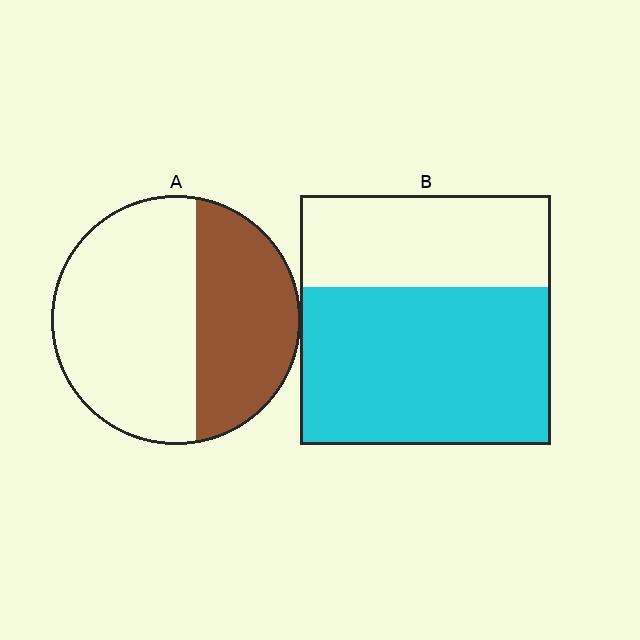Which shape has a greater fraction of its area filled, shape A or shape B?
Shape B.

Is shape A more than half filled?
No.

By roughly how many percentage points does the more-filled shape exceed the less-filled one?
By roughly 25 percentage points (B over A).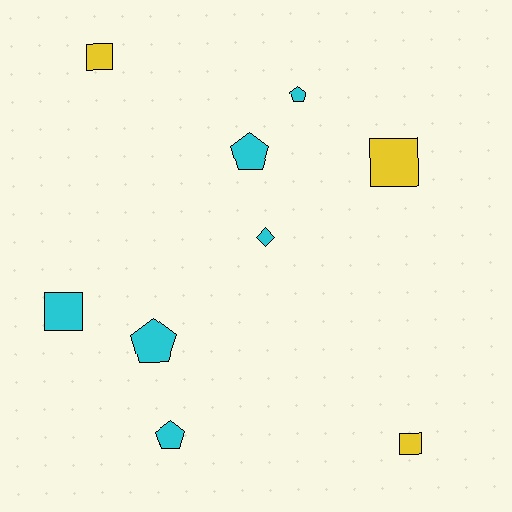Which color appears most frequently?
Cyan, with 6 objects.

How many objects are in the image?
There are 9 objects.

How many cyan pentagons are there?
There are 4 cyan pentagons.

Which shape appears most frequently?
Square, with 4 objects.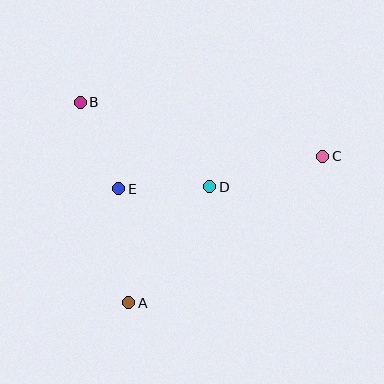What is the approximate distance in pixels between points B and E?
The distance between B and E is approximately 95 pixels.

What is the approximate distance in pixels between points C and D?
The distance between C and D is approximately 117 pixels.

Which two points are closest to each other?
Points D and E are closest to each other.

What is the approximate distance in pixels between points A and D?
The distance between A and D is approximately 142 pixels.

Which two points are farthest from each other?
Points B and C are farthest from each other.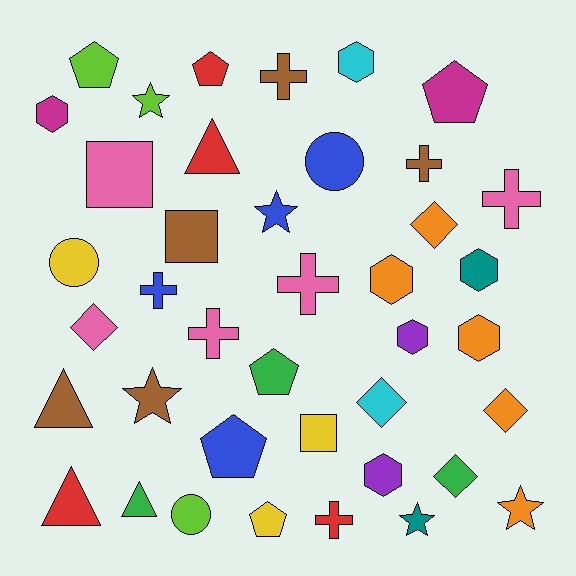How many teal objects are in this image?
There are 2 teal objects.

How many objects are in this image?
There are 40 objects.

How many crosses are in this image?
There are 7 crosses.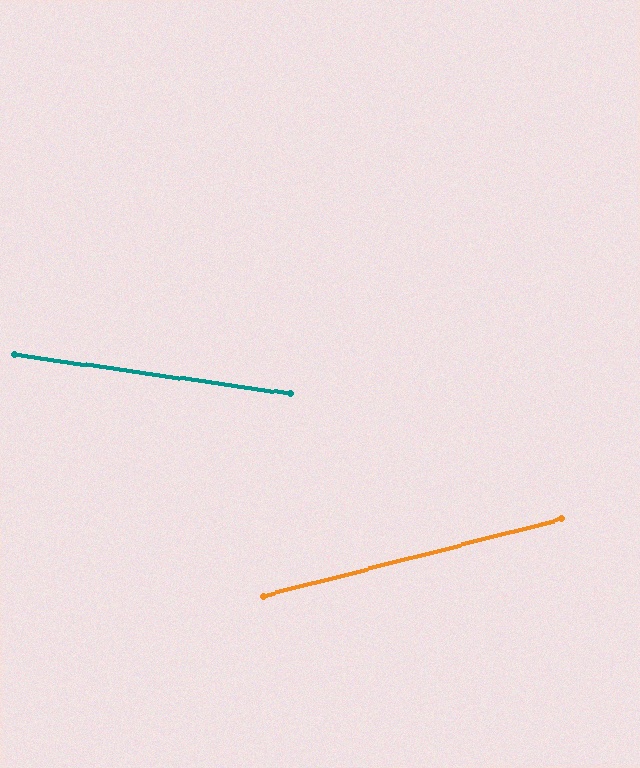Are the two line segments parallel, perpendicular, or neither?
Neither parallel nor perpendicular — they differ by about 22°.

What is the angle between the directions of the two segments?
Approximately 22 degrees.